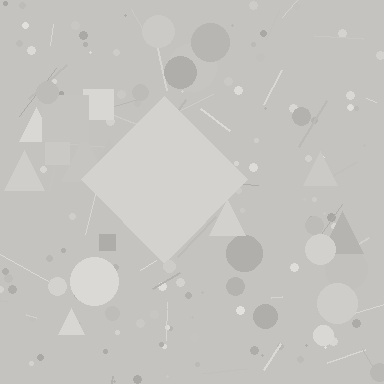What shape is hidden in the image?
A diamond is hidden in the image.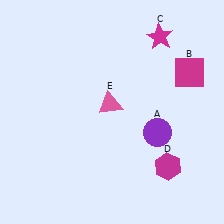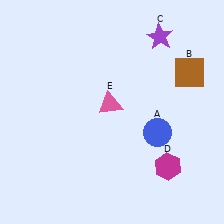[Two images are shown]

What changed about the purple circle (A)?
In Image 1, A is purple. In Image 2, it changed to blue.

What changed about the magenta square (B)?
In Image 1, B is magenta. In Image 2, it changed to brown.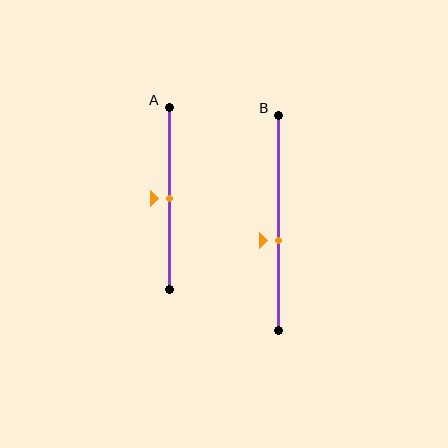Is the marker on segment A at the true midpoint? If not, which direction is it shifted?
Yes, the marker on segment A is at the true midpoint.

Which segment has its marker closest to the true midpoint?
Segment A has its marker closest to the true midpoint.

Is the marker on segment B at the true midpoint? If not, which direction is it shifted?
No, the marker on segment B is shifted downward by about 8% of the segment length.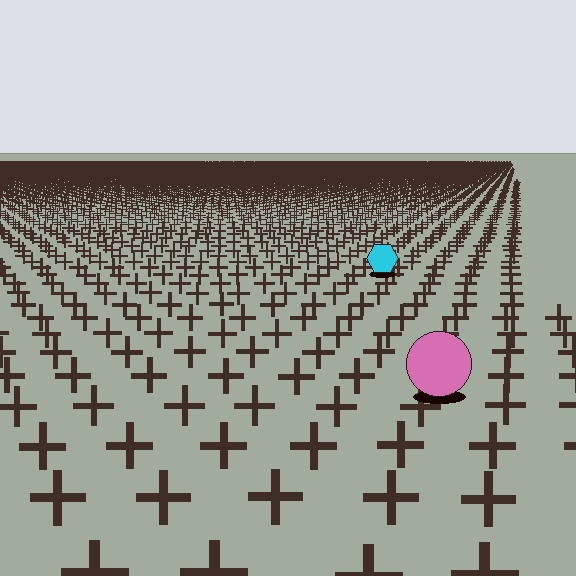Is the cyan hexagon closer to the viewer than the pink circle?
No. The pink circle is closer — you can tell from the texture gradient: the ground texture is coarser near it.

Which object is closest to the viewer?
The pink circle is closest. The texture marks near it are larger and more spread out.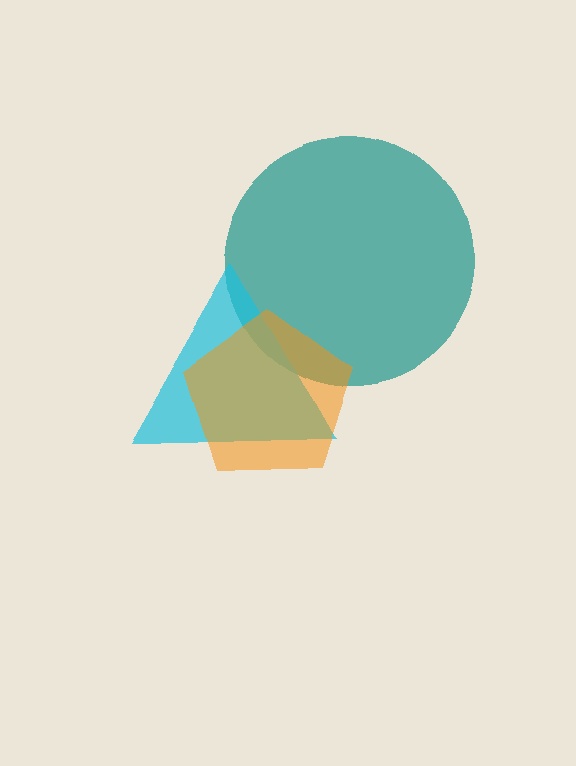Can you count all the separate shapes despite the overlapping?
Yes, there are 3 separate shapes.